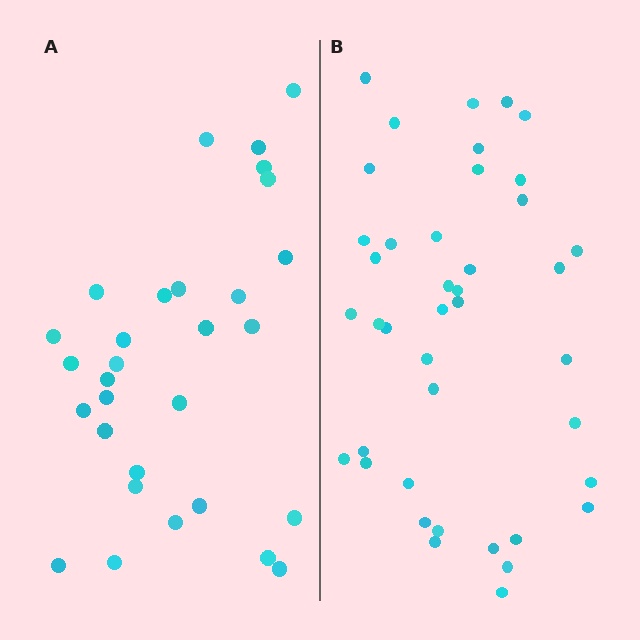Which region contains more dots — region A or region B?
Region B (the right region) has more dots.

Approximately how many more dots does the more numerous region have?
Region B has roughly 12 or so more dots than region A.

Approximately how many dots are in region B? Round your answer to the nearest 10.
About 40 dots. (The exact count is 41, which rounds to 40.)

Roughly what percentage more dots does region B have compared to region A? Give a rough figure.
About 35% more.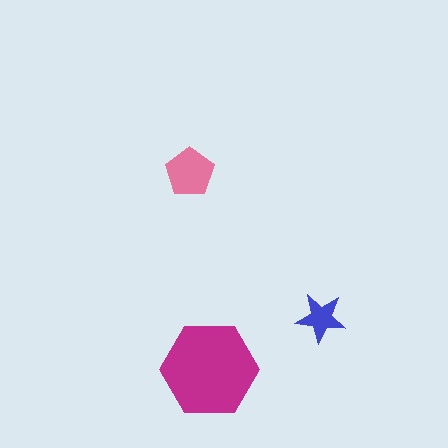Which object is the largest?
The magenta hexagon.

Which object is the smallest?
The blue star.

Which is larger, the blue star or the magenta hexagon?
The magenta hexagon.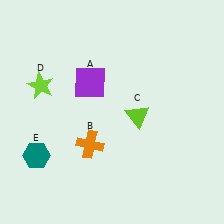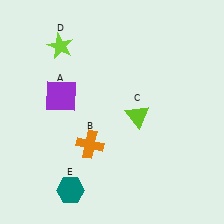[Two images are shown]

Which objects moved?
The objects that moved are: the purple square (A), the lime star (D), the teal hexagon (E).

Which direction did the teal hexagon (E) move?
The teal hexagon (E) moved down.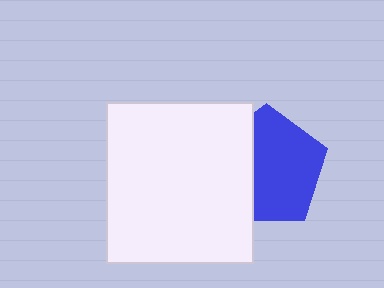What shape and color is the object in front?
The object in front is a white rectangle.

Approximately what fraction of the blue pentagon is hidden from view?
Roughly 35% of the blue pentagon is hidden behind the white rectangle.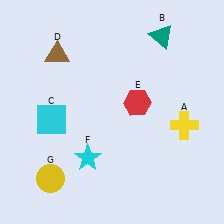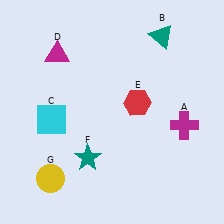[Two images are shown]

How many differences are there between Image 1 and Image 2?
There are 3 differences between the two images.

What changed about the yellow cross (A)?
In Image 1, A is yellow. In Image 2, it changed to magenta.